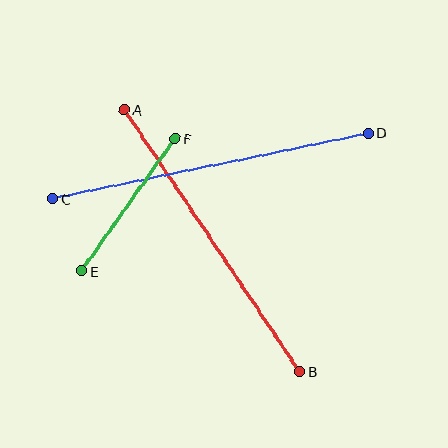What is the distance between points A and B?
The distance is approximately 315 pixels.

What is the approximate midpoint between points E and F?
The midpoint is at approximately (128, 205) pixels.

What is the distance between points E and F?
The distance is approximately 162 pixels.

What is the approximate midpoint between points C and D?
The midpoint is at approximately (211, 166) pixels.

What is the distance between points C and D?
The distance is approximately 322 pixels.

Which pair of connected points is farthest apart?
Points C and D are farthest apart.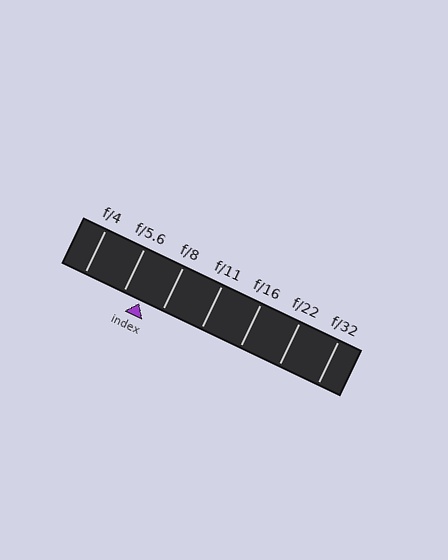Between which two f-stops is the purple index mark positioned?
The index mark is between f/5.6 and f/8.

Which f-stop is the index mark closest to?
The index mark is closest to f/5.6.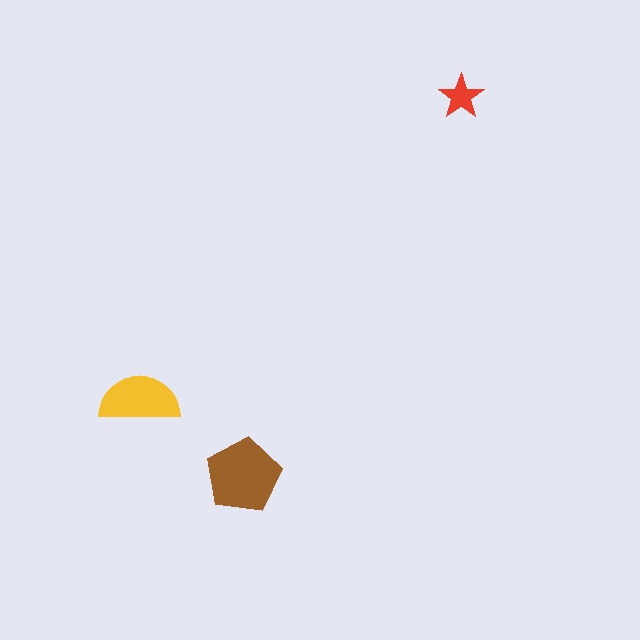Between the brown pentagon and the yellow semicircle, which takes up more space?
The brown pentagon.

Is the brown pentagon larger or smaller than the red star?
Larger.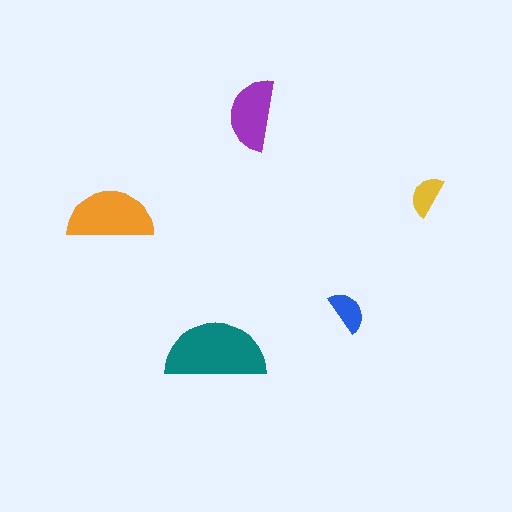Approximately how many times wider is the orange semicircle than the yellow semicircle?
About 2 times wider.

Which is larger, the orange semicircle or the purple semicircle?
The orange one.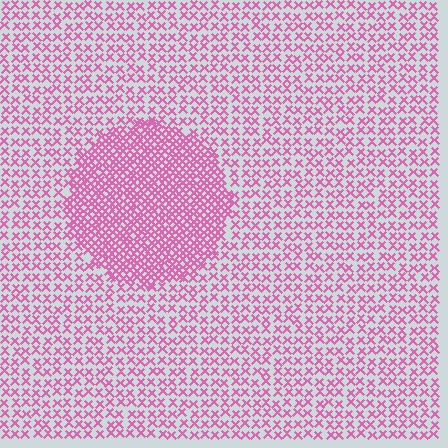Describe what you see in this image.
The image contains small pink elements arranged at two different densities. A circle-shaped region is visible where the elements are more densely packed than the surrounding area.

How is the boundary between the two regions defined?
The boundary is defined by a change in element density (approximately 2.2x ratio). All elements are the same color, size, and shape.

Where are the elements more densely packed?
The elements are more densely packed inside the circle boundary.